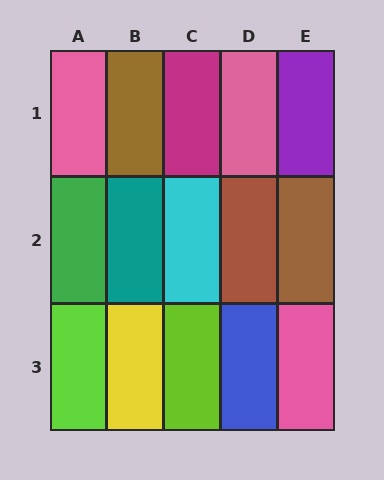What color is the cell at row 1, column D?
Pink.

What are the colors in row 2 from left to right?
Green, teal, cyan, brown, brown.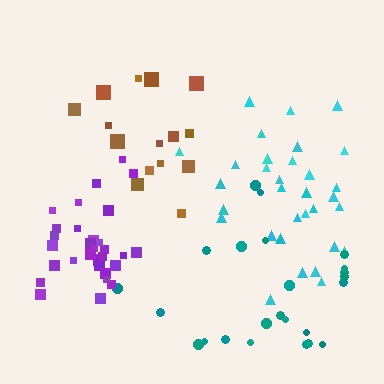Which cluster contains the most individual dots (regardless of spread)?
Cyan (32).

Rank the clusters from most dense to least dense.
purple, cyan, brown, teal.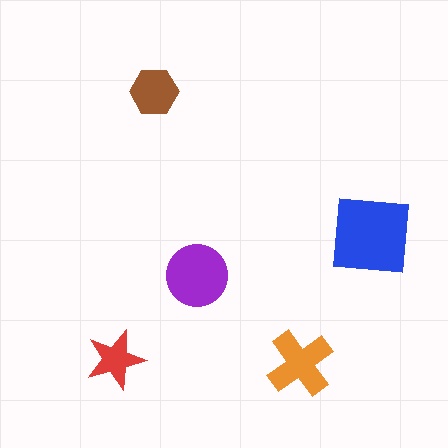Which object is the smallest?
The red star.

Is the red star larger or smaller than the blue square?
Smaller.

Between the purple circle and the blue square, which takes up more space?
The blue square.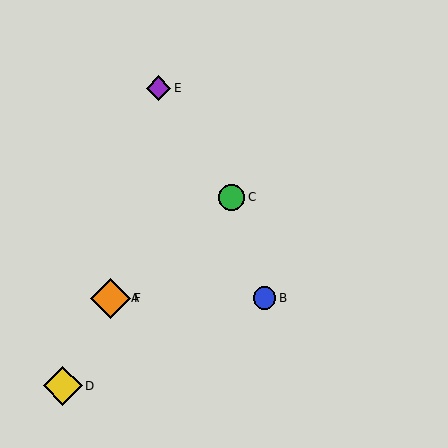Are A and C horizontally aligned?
No, A is at y≈298 and C is at y≈197.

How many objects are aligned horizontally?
3 objects (A, B, F) are aligned horizontally.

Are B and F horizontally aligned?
Yes, both are at y≈298.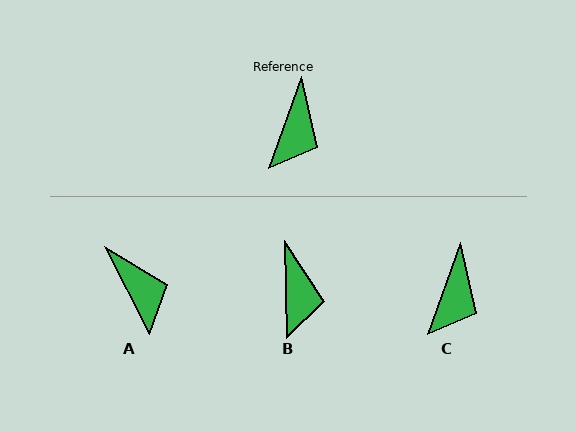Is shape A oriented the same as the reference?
No, it is off by about 46 degrees.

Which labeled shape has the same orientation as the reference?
C.